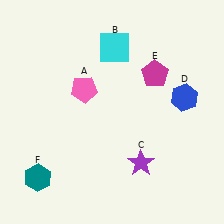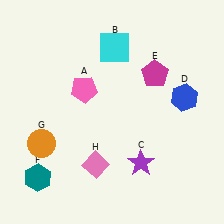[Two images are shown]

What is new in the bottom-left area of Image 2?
An orange circle (G) was added in the bottom-left area of Image 2.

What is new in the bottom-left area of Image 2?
A pink diamond (H) was added in the bottom-left area of Image 2.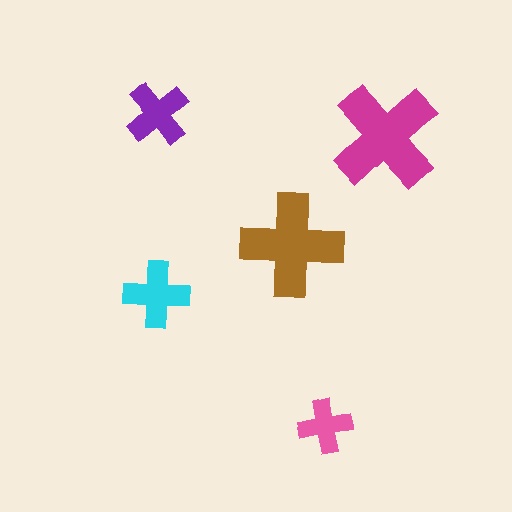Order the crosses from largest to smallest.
the magenta one, the brown one, the cyan one, the purple one, the pink one.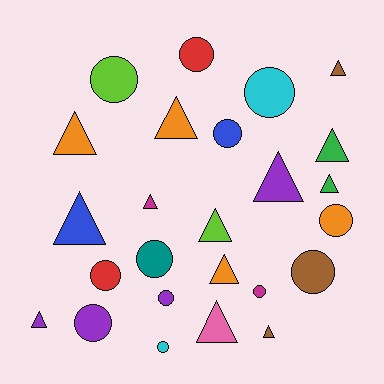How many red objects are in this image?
There are 2 red objects.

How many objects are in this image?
There are 25 objects.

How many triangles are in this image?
There are 13 triangles.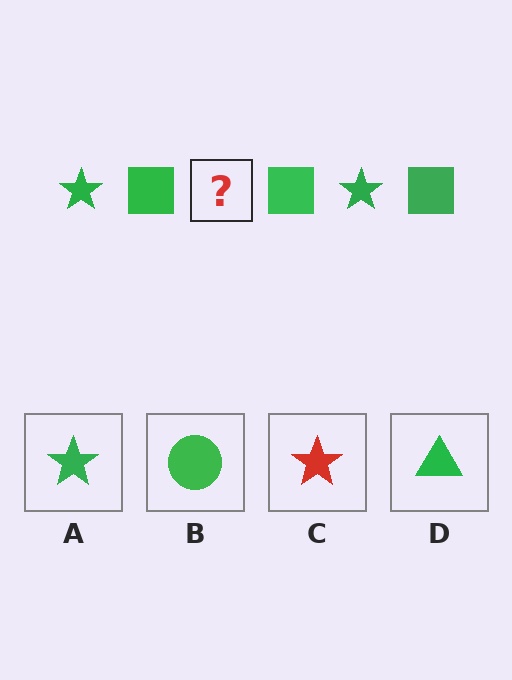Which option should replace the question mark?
Option A.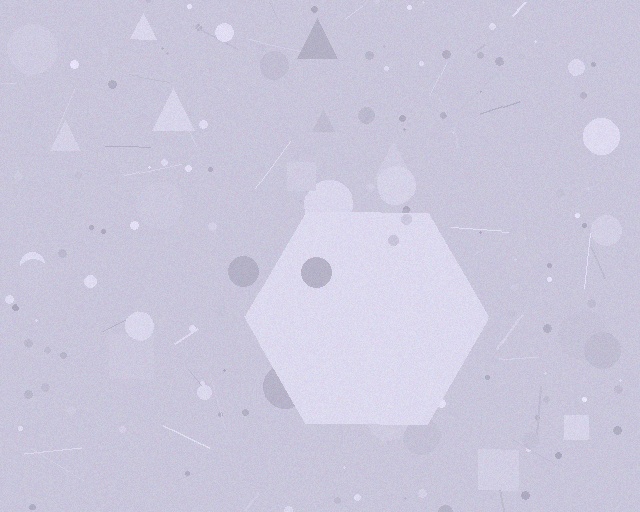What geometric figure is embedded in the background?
A hexagon is embedded in the background.